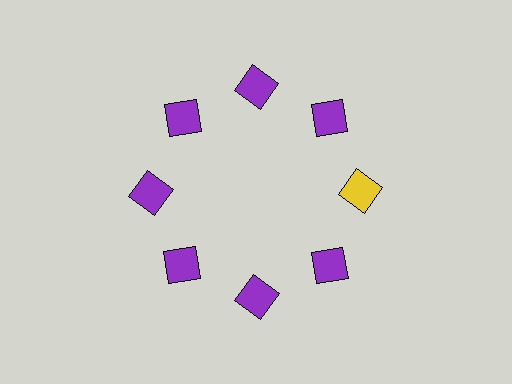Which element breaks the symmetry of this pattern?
The yellow square at roughly the 3 o'clock position breaks the symmetry. All other shapes are purple squares.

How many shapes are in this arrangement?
There are 8 shapes arranged in a ring pattern.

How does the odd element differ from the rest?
It has a different color: yellow instead of purple.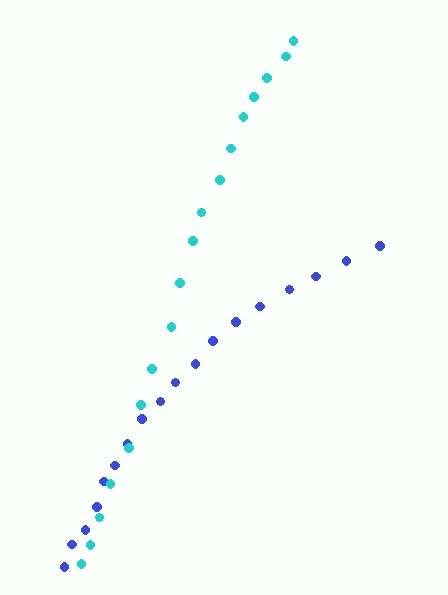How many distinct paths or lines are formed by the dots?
There are 2 distinct paths.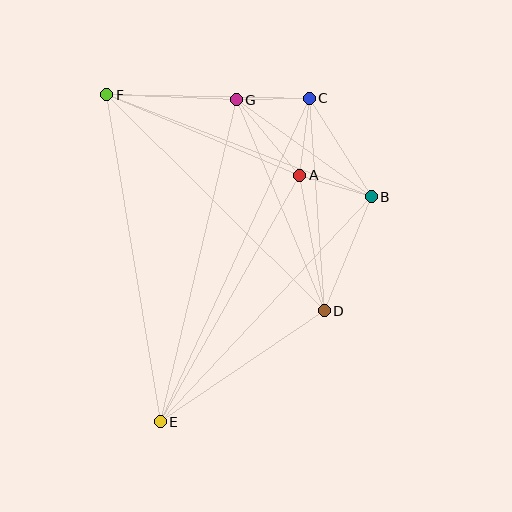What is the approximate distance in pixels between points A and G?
The distance between A and G is approximately 99 pixels.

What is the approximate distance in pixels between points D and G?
The distance between D and G is approximately 228 pixels.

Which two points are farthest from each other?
Points C and E are farthest from each other.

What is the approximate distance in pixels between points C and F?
The distance between C and F is approximately 203 pixels.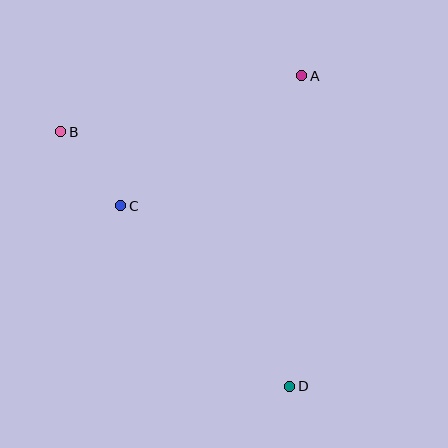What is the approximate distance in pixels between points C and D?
The distance between C and D is approximately 248 pixels.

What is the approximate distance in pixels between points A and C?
The distance between A and C is approximately 223 pixels.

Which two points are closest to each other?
Points B and C are closest to each other.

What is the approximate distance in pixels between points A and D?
The distance between A and D is approximately 310 pixels.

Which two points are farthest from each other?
Points B and D are farthest from each other.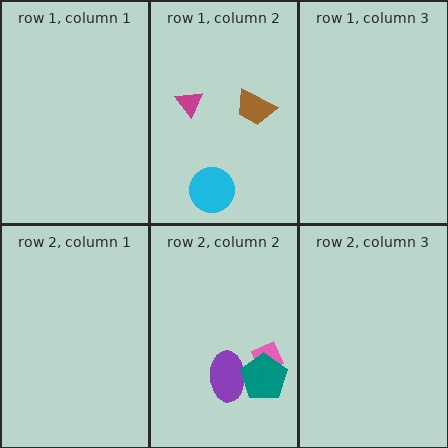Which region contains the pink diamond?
The row 2, column 2 region.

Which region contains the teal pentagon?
The row 2, column 2 region.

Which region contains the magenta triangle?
The row 1, column 2 region.